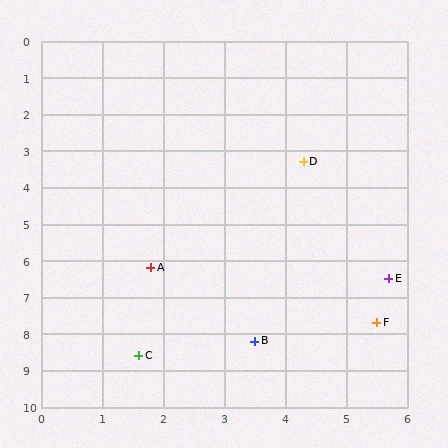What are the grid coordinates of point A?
Point A is at approximately (1.8, 6.2).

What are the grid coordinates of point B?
Point B is at approximately (3.5, 8.2).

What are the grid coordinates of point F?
Point F is at approximately (5.5, 7.7).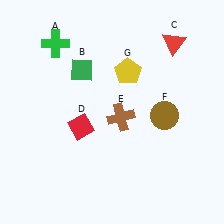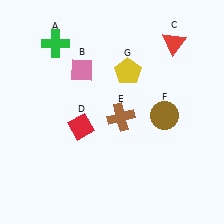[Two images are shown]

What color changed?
The diamond (B) changed from green in Image 1 to pink in Image 2.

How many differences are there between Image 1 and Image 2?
There is 1 difference between the two images.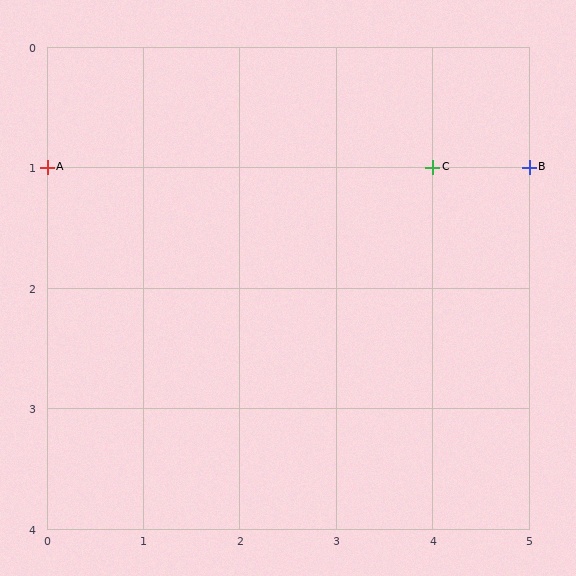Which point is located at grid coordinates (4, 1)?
Point C is at (4, 1).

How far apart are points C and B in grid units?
Points C and B are 1 column apart.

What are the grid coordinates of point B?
Point B is at grid coordinates (5, 1).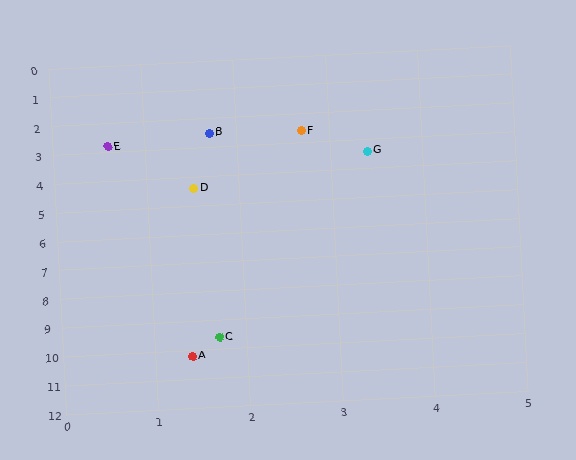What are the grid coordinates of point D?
Point D is at approximately (1.5, 4.4).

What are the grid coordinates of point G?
Point G is at approximately (3.4, 3.4).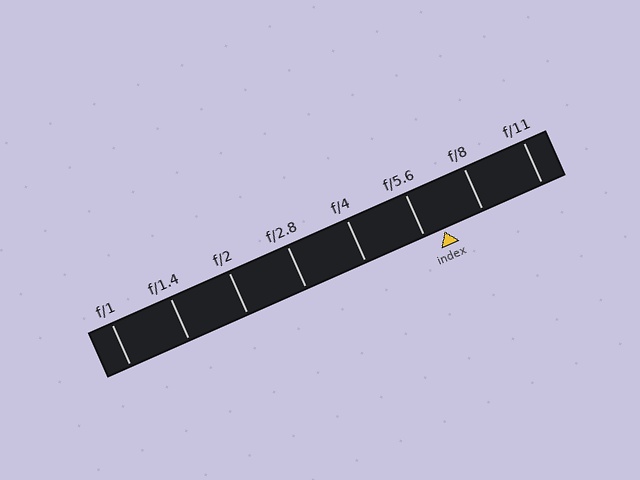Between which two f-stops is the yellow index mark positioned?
The index mark is between f/5.6 and f/8.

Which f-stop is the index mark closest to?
The index mark is closest to f/5.6.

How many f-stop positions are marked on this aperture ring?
There are 8 f-stop positions marked.